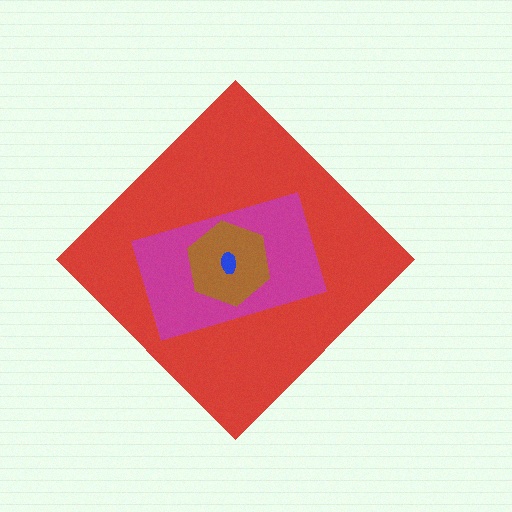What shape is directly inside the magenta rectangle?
The brown hexagon.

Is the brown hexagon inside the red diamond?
Yes.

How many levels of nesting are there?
4.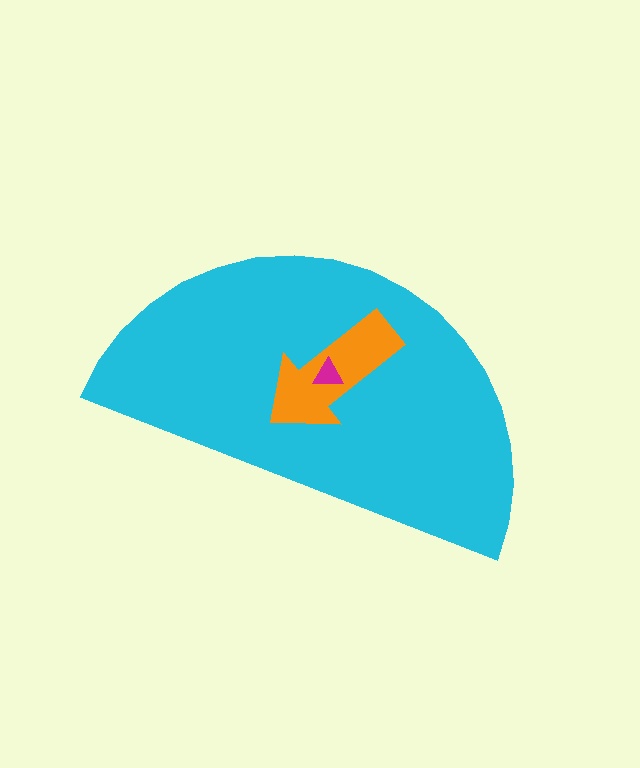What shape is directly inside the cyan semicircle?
The orange arrow.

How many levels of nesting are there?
3.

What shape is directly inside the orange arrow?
The magenta triangle.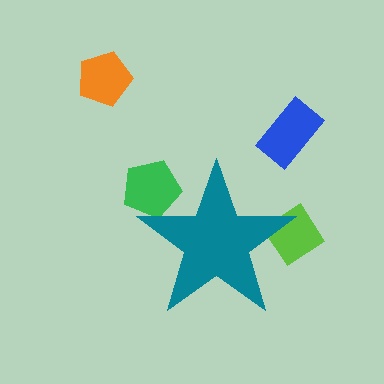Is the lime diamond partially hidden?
Yes, the lime diamond is partially hidden behind the teal star.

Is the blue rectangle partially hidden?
No, the blue rectangle is fully visible.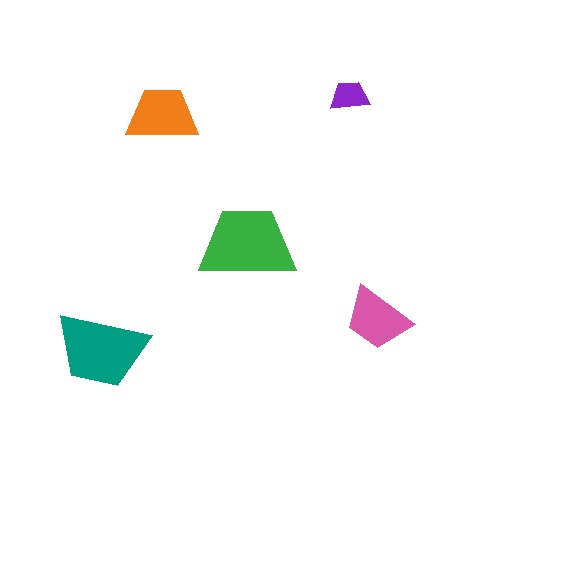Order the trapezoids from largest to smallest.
the green one, the teal one, the orange one, the pink one, the purple one.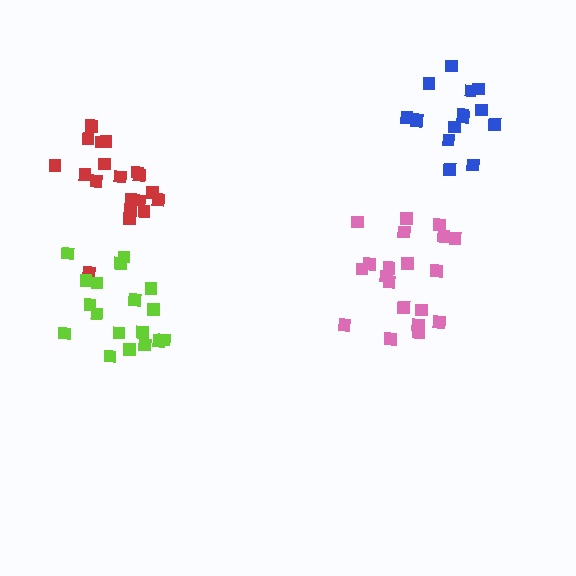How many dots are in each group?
Group 1: 15 dots, Group 2: 20 dots, Group 3: 19 dots, Group 4: 18 dots (72 total).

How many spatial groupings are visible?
There are 4 spatial groupings.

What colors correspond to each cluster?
The clusters are colored: blue, pink, red, lime.